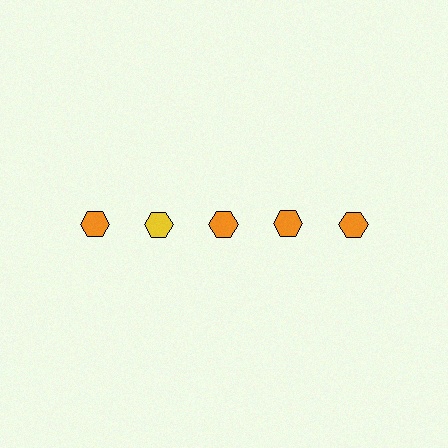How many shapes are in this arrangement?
There are 5 shapes arranged in a grid pattern.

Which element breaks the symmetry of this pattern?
The yellow hexagon in the top row, second from left column breaks the symmetry. All other shapes are orange hexagons.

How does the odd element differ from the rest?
It has a different color: yellow instead of orange.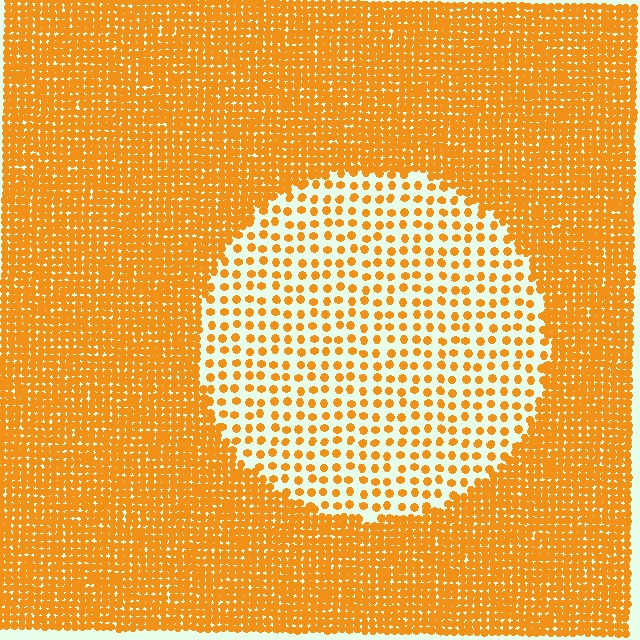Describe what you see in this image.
The image contains small orange elements arranged at two different densities. A circle-shaped region is visible where the elements are less densely packed than the surrounding area.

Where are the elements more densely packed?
The elements are more densely packed outside the circle boundary.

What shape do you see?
I see a circle.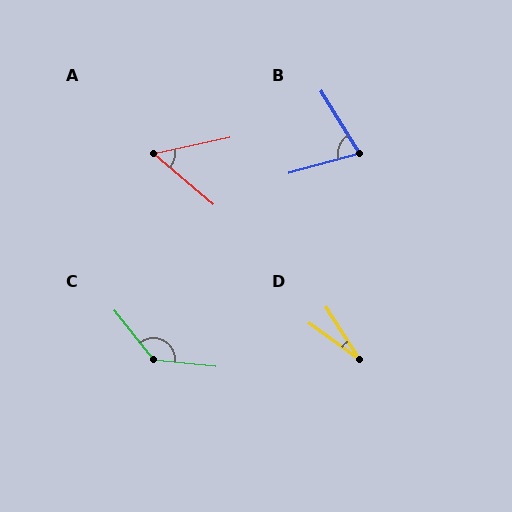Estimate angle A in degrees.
Approximately 52 degrees.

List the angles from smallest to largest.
D (22°), A (52°), B (74°), C (134°).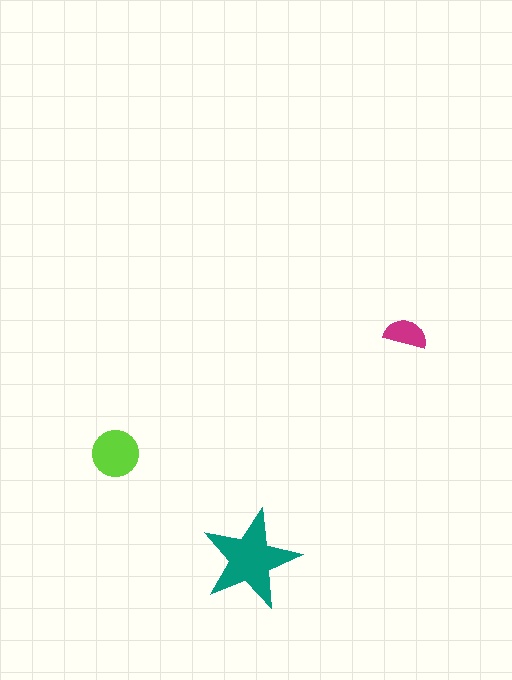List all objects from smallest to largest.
The magenta semicircle, the lime circle, the teal star.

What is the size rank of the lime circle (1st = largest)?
2nd.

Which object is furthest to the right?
The magenta semicircle is rightmost.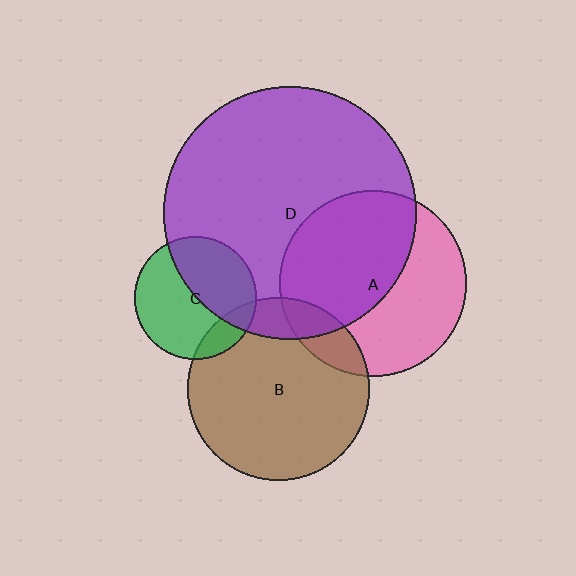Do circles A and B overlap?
Yes.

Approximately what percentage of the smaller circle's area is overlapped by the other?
Approximately 15%.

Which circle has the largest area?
Circle D (purple).